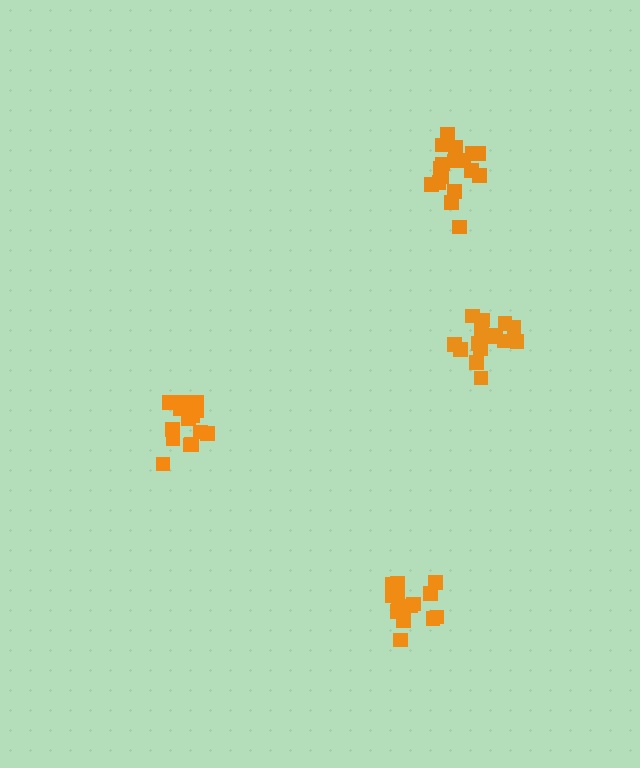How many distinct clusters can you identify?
There are 4 distinct clusters.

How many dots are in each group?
Group 1: 17 dots, Group 2: 15 dots, Group 3: 14 dots, Group 4: 15 dots (61 total).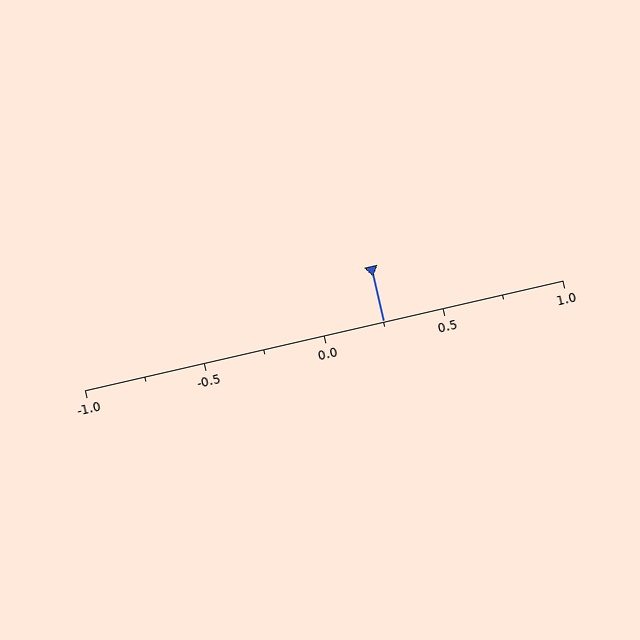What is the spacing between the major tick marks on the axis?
The major ticks are spaced 0.5 apart.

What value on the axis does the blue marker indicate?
The marker indicates approximately 0.25.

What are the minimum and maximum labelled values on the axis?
The axis runs from -1.0 to 1.0.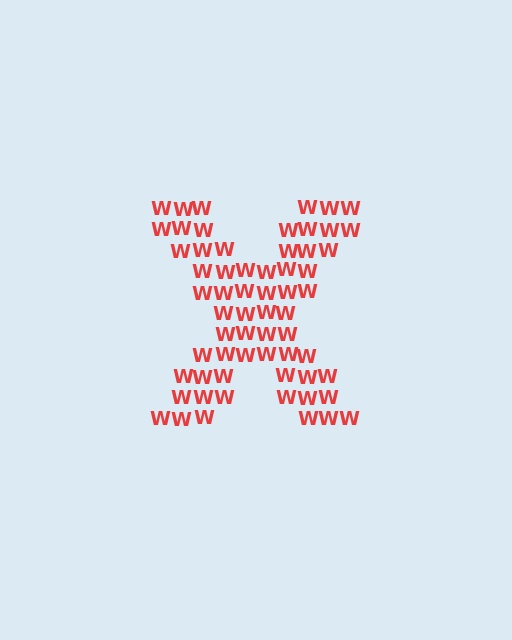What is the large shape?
The large shape is the letter X.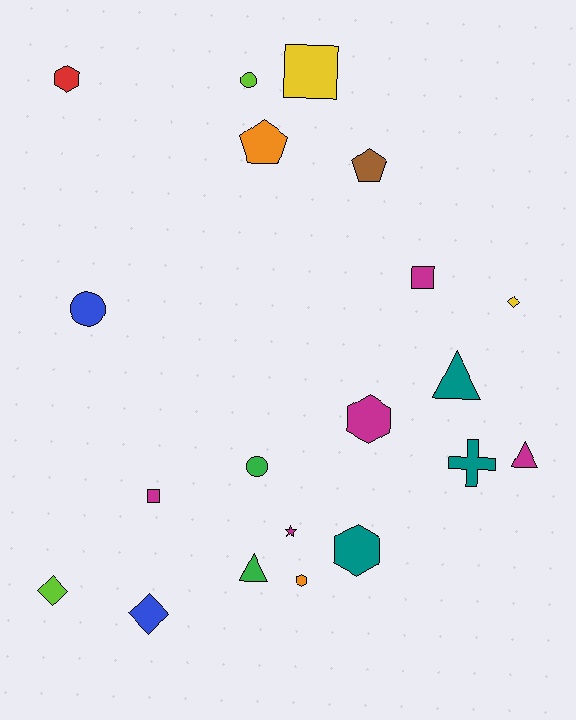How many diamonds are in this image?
There are 3 diamonds.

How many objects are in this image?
There are 20 objects.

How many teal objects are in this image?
There are 3 teal objects.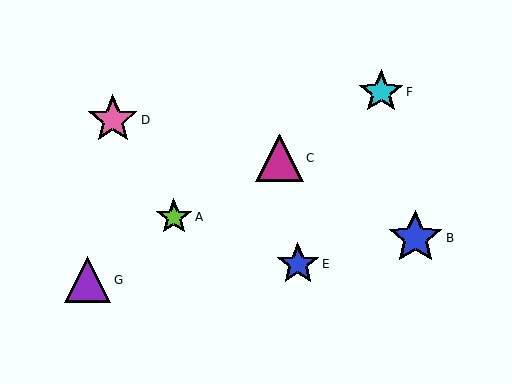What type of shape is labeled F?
Shape F is a cyan star.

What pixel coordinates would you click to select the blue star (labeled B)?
Click at (415, 238) to select the blue star B.